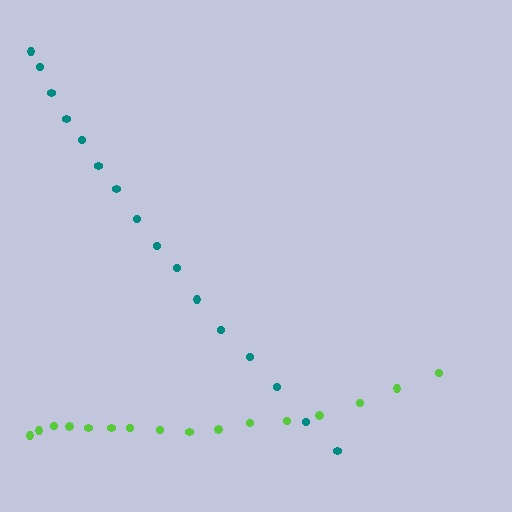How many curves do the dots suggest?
There are 2 distinct paths.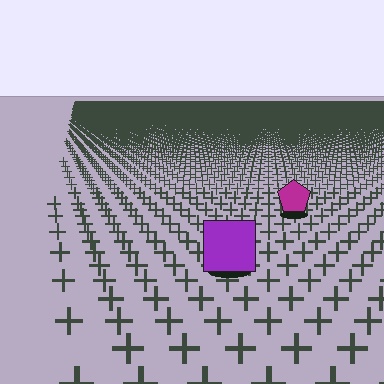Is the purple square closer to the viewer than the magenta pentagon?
Yes. The purple square is closer — you can tell from the texture gradient: the ground texture is coarser near it.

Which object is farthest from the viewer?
The magenta pentagon is farthest from the viewer. It appears smaller and the ground texture around it is denser.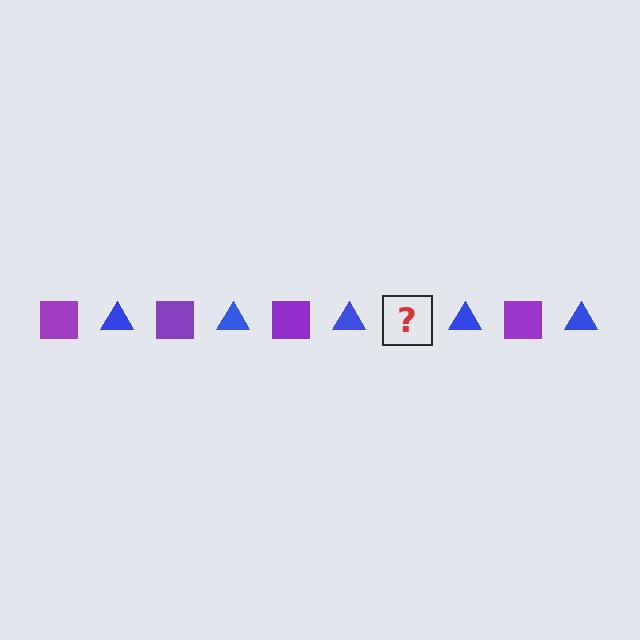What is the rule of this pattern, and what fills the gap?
The rule is that the pattern alternates between purple square and blue triangle. The gap should be filled with a purple square.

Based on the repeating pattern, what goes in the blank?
The blank should be a purple square.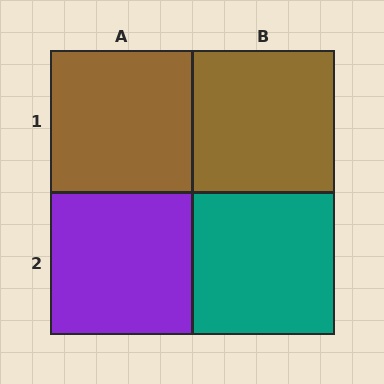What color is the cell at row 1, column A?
Brown.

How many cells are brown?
2 cells are brown.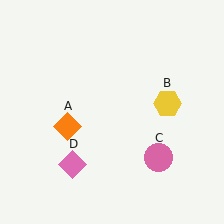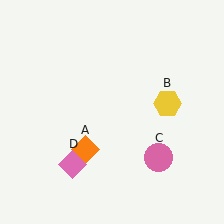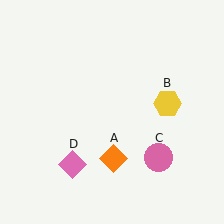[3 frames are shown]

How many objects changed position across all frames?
1 object changed position: orange diamond (object A).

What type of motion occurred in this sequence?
The orange diamond (object A) rotated counterclockwise around the center of the scene.